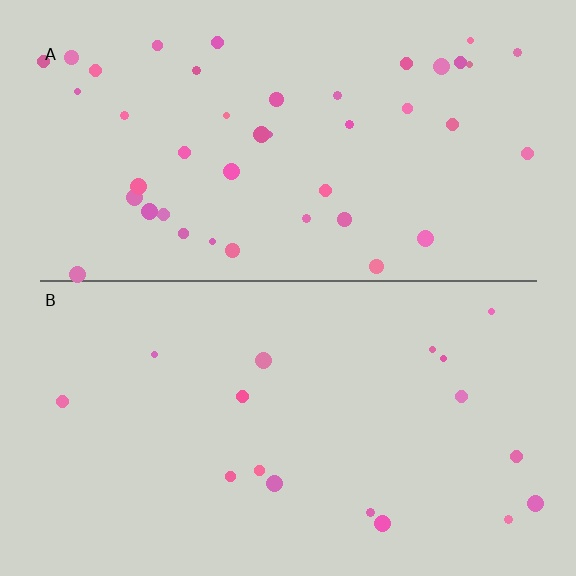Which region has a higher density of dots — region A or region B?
A (the top).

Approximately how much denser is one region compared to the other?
Approximately 2.5× — region A over region B.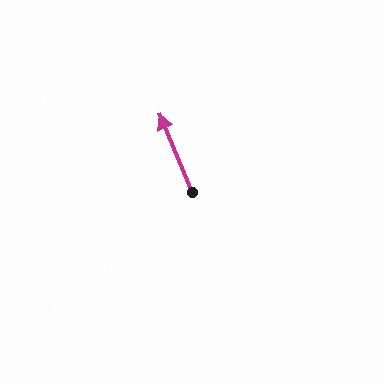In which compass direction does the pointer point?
Northwest.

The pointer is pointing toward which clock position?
Roughly 11 o'clock.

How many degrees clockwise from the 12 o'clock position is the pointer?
Approximately 337 degrees.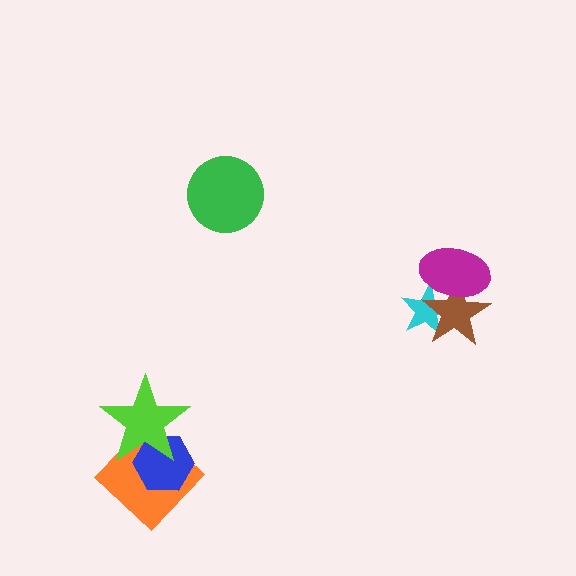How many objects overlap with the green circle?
0 objects overlap with the green circle.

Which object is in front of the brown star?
The magenta ellipse is in front of the brown star.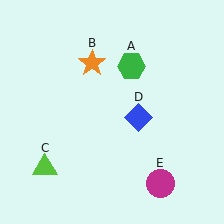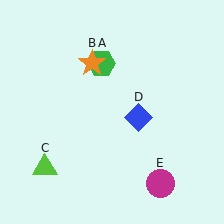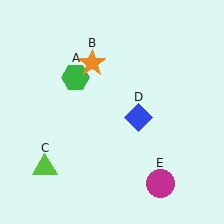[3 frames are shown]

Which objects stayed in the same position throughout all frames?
Orange star (object B) and lime triangle (object C) and blue diamond (object D) and magenta circle (object E) remained stationary.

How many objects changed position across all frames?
1 object changed position: green hexagon (object A).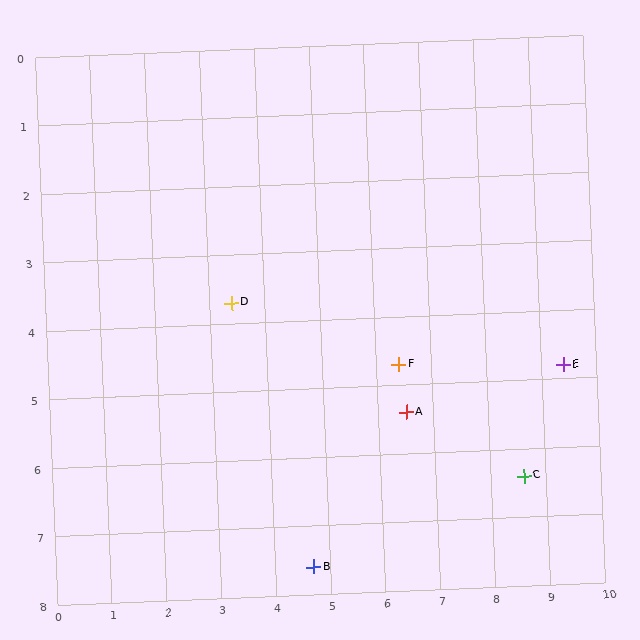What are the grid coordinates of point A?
Point A is at approximately (6.5, 5.4).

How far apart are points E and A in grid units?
Points E and A are about 3.0 grid units apart.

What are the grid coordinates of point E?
Point E is at approximately (9.4, 4.8).